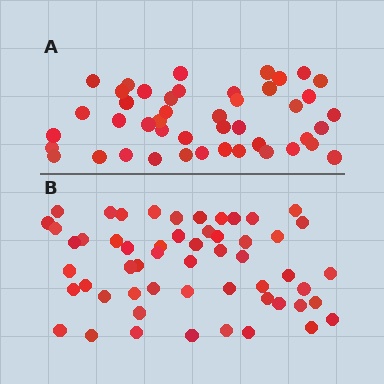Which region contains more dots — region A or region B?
Region B (the bottom region) has more dots.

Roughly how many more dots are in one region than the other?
Region B has roughly 10 or so more dots than region A.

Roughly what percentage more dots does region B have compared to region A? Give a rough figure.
About 20% more.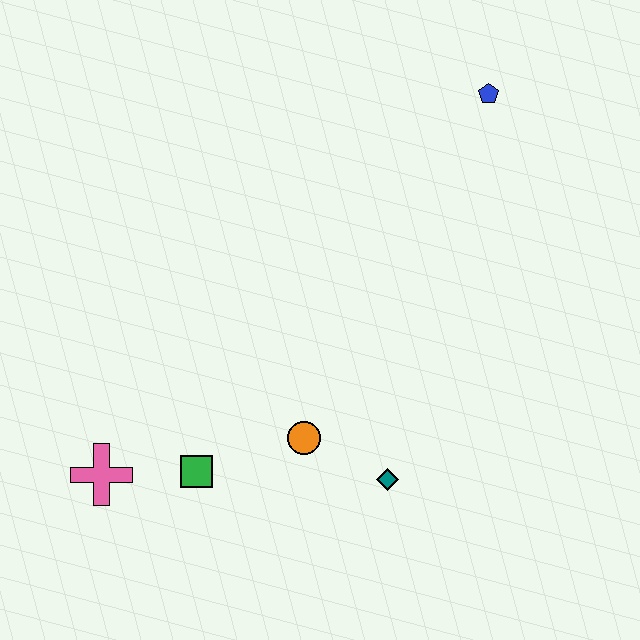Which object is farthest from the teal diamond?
The blue pentagon is farthest from the teal diamond.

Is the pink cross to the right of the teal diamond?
No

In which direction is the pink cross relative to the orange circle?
The pink cross is to the left of the orange circle.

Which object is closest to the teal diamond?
The orange circle is closest to the teal diamond.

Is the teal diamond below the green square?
Yes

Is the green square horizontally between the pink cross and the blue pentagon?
Yes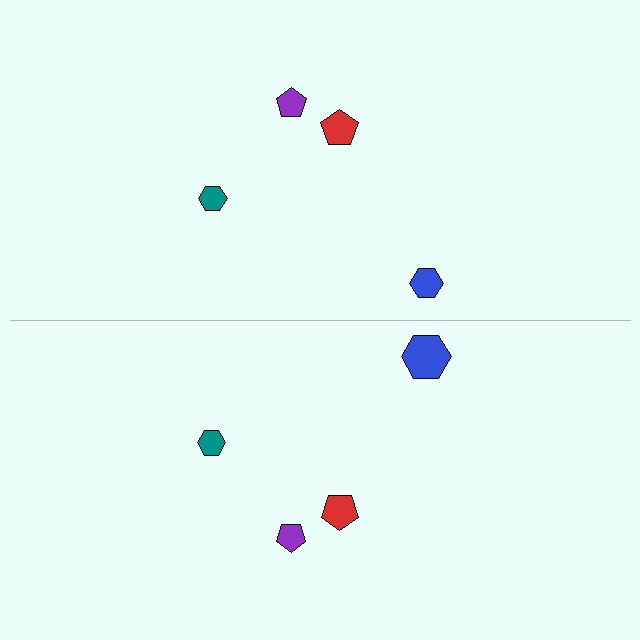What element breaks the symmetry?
The blue hexagon on the bottom side has a different size than its mirror counterpart.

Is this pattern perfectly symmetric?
No, the pattern is not perfectly symmetric. The blue hexagon on the bottom side has a different size than its mirror counterpart.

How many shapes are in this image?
There are 8 shapes in this image.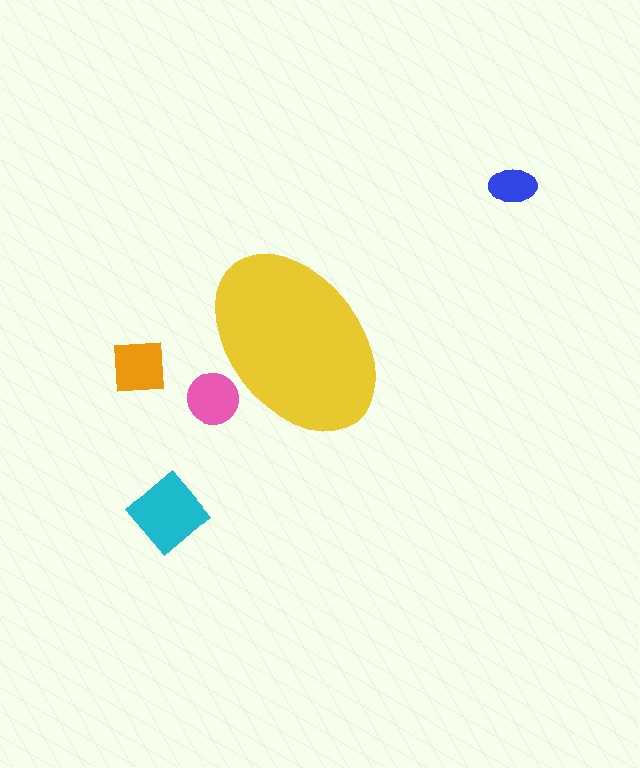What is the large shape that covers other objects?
A yellow ellipse.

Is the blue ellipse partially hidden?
No, the blue ellipse is fully visible.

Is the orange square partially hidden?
No, the orange square is fully visible.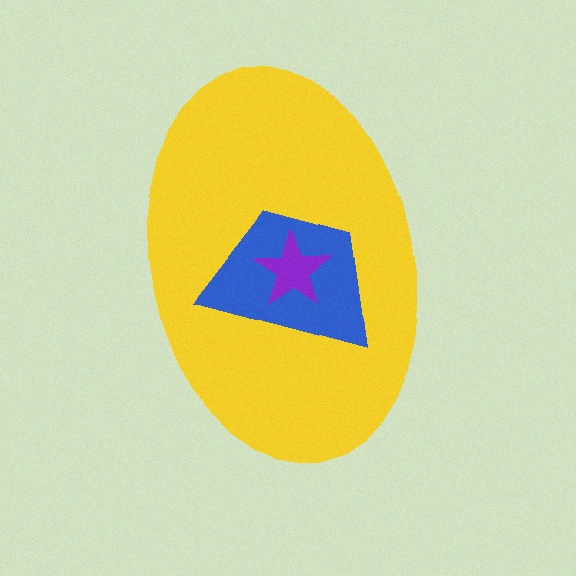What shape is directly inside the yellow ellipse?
The blue trapezoid.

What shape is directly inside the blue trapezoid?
The purple star.